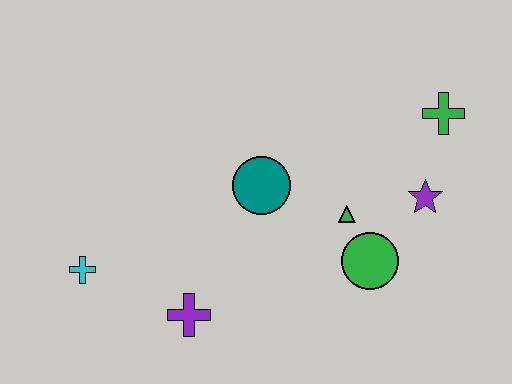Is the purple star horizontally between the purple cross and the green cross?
Yes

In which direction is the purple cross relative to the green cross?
The purple cross is to the left of the green cross.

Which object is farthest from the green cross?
The cyan cross is farthest from the green cross.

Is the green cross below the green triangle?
No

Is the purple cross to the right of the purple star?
No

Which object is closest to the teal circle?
The green triangle is closest to the teal circle.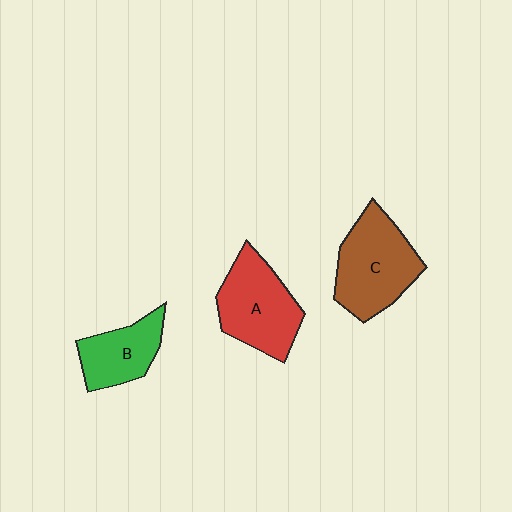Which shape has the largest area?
Shape C (brown).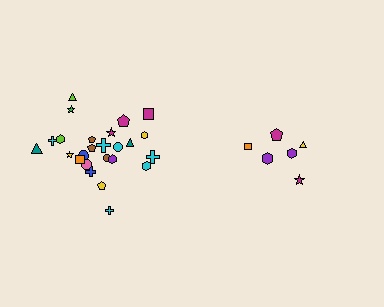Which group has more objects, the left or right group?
The left group.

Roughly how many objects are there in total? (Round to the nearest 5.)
Roughly 30 objects in total.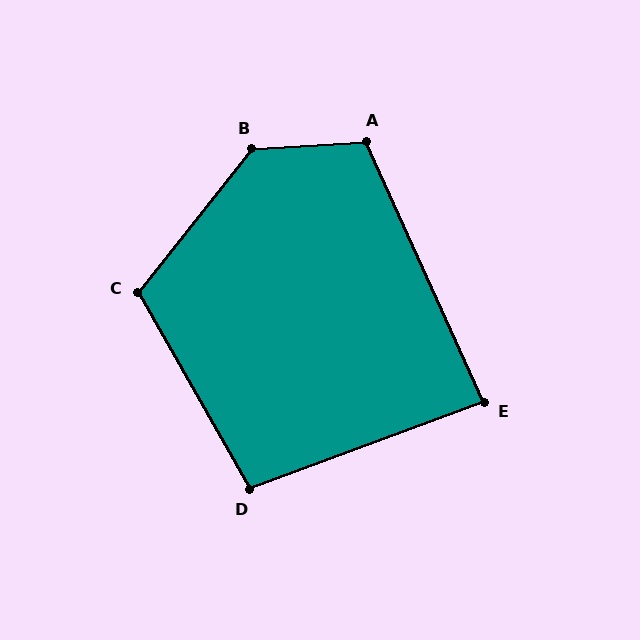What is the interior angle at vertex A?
Approximately 111 degrees (obtuse).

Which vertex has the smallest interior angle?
E, at approximately 86 degrees.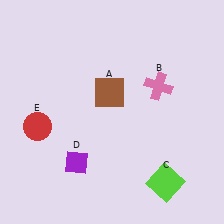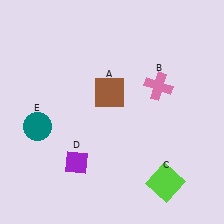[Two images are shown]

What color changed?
The circle (E) changed from red in Image 1 to teal in Image 2.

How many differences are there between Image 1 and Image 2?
There is 1 difference between the two images.